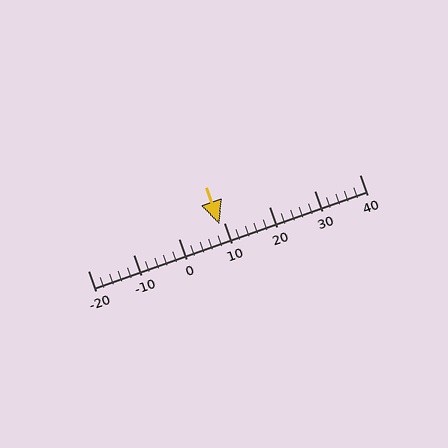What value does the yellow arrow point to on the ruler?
The yellow arrow points to approximately 9.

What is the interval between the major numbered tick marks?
The major tick marks are spaced 10 units apart.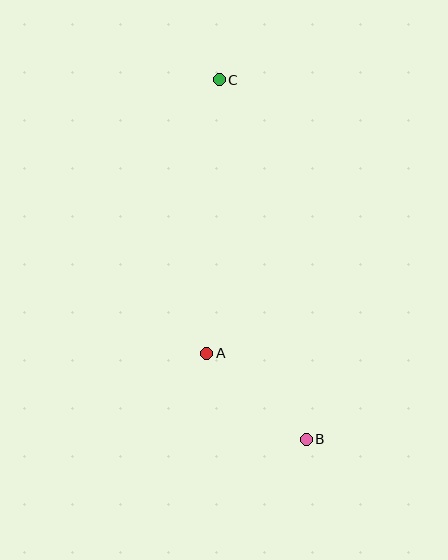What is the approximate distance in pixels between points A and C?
The distance between A and C is approximately 274 pixels.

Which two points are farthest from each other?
Points B and C are farthest from each other.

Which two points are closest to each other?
Points A and B are closest to each other.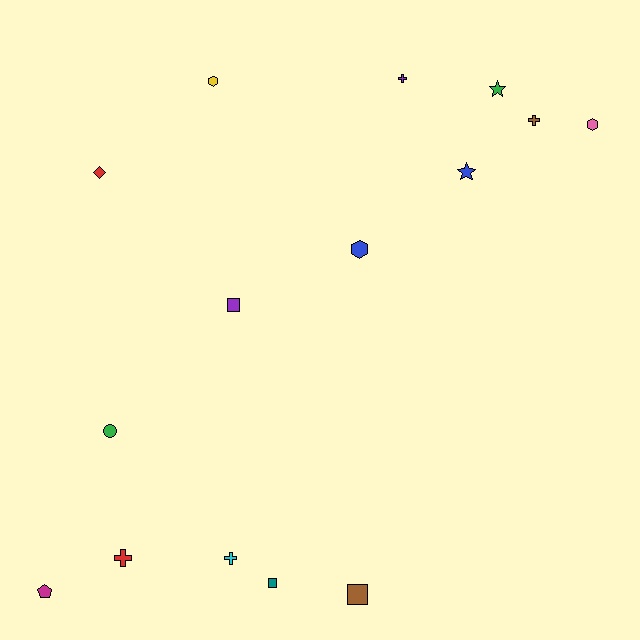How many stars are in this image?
There are 2 stars.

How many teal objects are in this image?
There is 1 teal object.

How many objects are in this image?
There are 15 objects.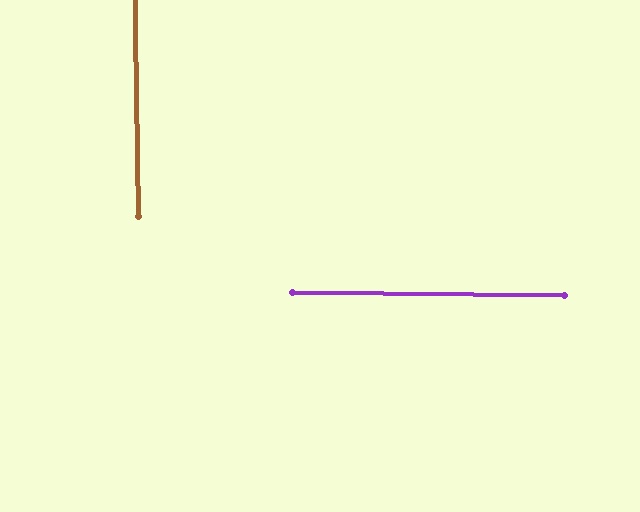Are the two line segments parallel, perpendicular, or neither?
Perpendicular — they meet at approximately 88°.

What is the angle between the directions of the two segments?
Approximately 88 degrees.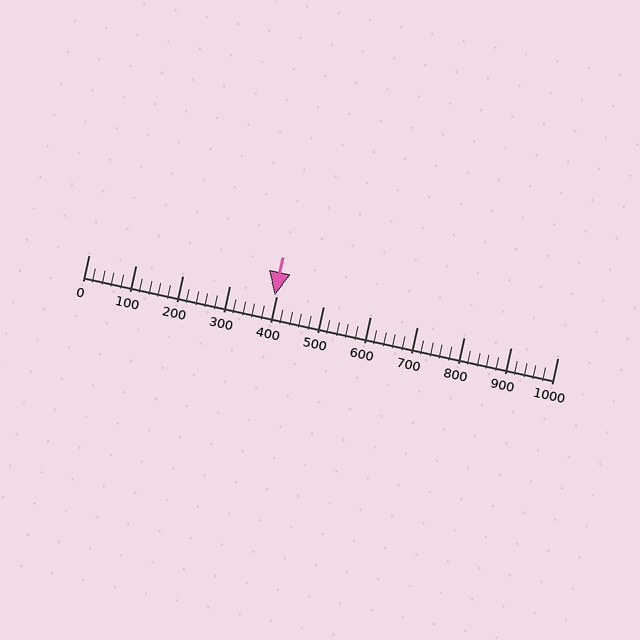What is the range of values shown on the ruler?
The ruler shows values from 0 to 1000.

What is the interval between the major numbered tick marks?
The major tick marks are spaced 100 units apart.